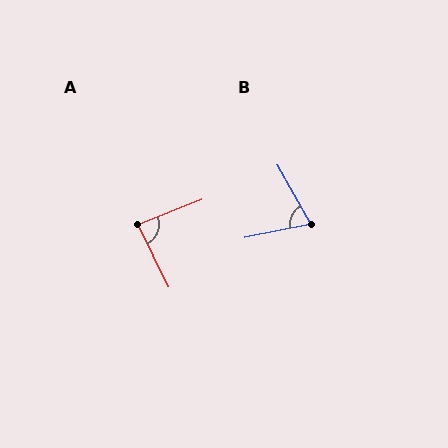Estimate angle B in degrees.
Approximately 72 degrees.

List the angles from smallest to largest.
B (72°), A (85°).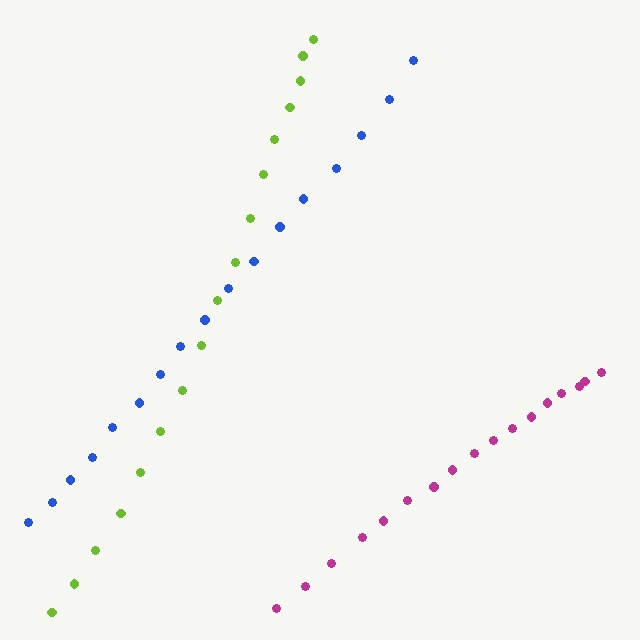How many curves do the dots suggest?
There are 3 distinct paths.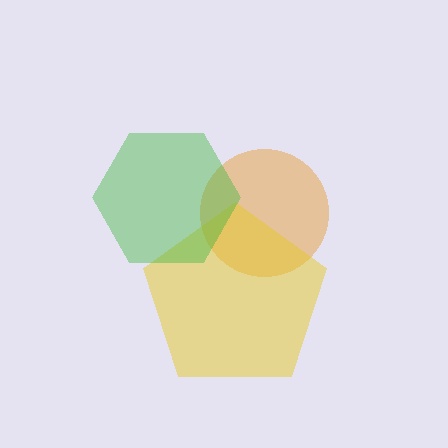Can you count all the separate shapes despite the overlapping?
Yes, there are 3 separate shapes.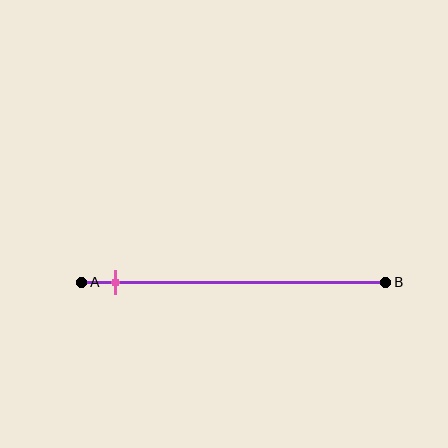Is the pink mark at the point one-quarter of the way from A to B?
No, the mark is at about 10% from A, not at the 25% one-quarter point.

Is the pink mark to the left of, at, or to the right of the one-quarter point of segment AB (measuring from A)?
The pink mark is to the left of the one-quarter point of segment AB.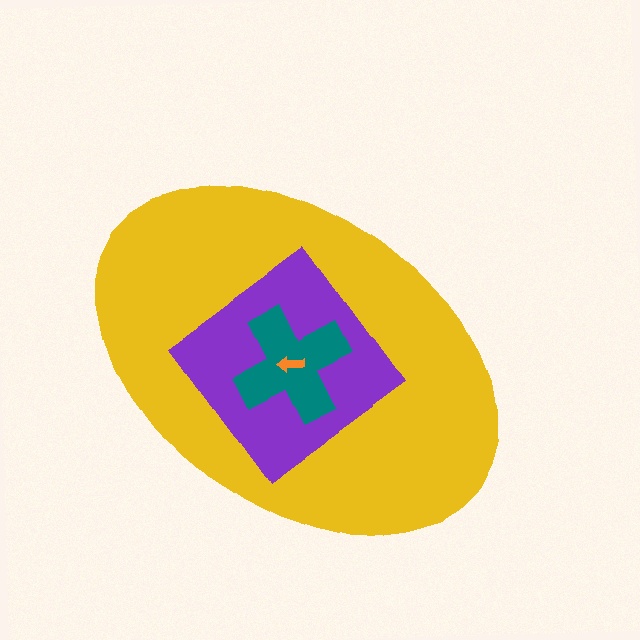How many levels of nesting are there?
4.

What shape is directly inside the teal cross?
The orange arrow.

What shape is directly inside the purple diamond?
The teal cross.